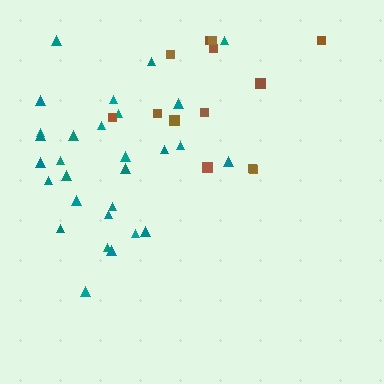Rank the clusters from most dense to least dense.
teal, brown.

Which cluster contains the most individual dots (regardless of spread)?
Teal (29).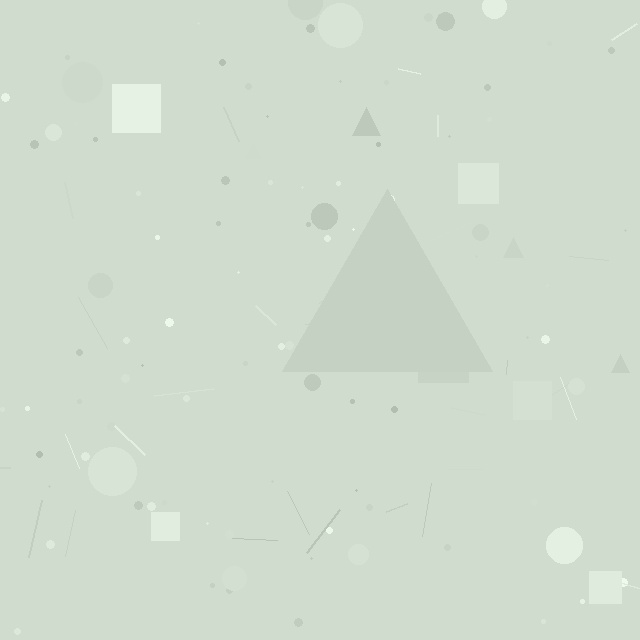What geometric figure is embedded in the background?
A triangle is embedded in the background.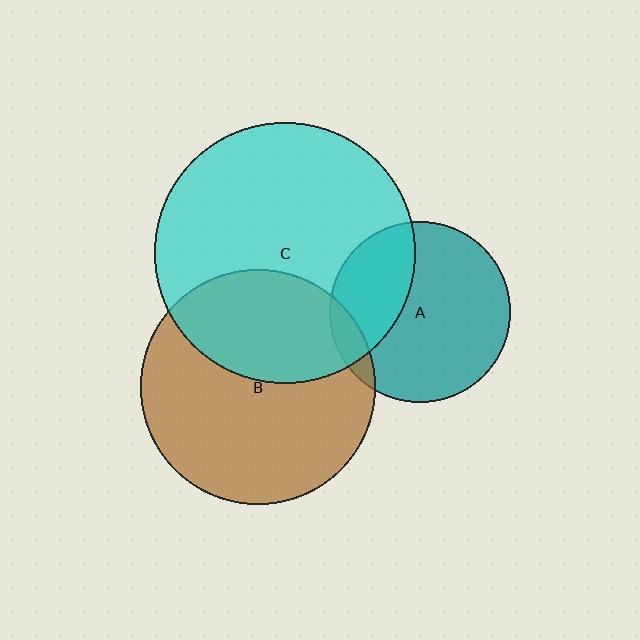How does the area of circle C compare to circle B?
Approximately 1.2 times.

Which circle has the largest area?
Circle C (cyan).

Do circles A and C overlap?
Yes.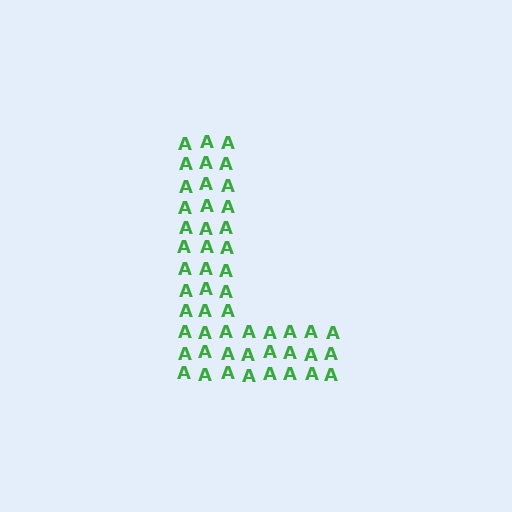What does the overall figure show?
The overall figure shows the letter L.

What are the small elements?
The small elements are letter A's.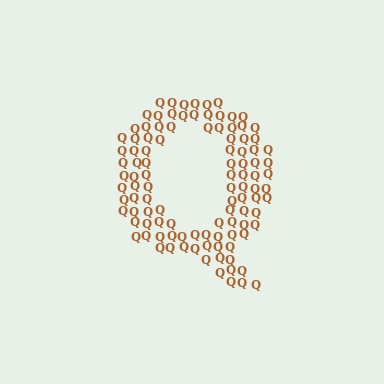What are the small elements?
The small elements are letter Q's.